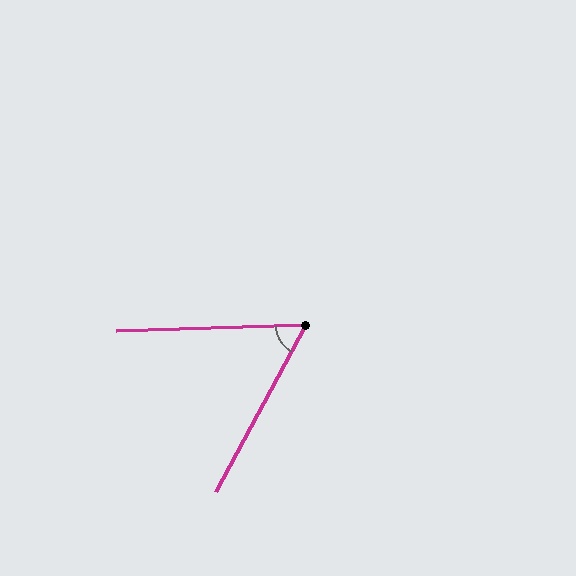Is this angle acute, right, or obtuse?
It is acute.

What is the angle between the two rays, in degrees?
Approximately 60 degrees.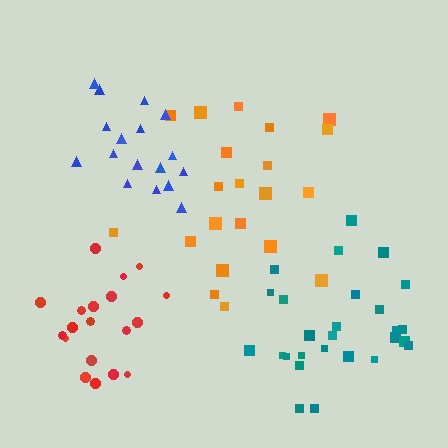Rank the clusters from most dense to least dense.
red, teal, blue, orange.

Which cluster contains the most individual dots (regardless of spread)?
Teal (27).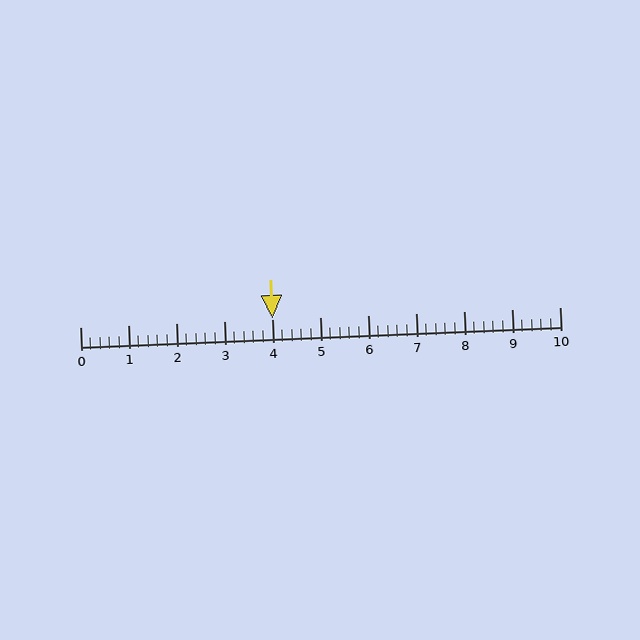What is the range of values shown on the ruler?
The ruler shows values from 0 to 10.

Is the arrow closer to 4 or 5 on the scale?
The arrow is closer to 4.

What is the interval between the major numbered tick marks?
The major tick marks are spaced 1 units apart.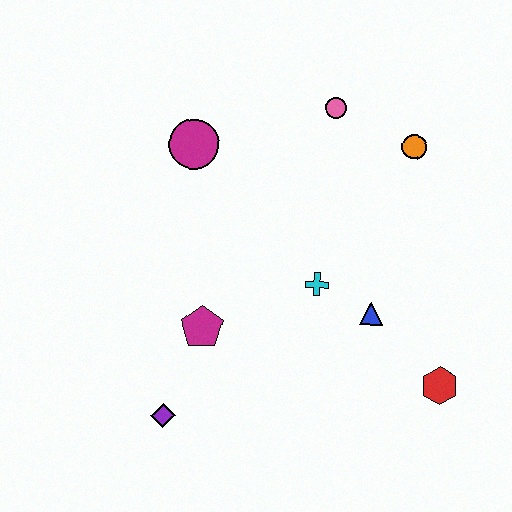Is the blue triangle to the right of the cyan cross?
Yes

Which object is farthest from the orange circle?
The purple diamond is farthest from the orange circle.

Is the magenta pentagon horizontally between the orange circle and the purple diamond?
Yes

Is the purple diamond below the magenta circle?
Yes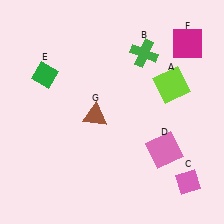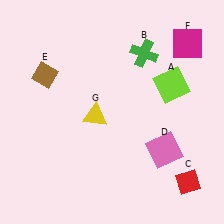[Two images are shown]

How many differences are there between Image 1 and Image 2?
There are 3 differences between the two images.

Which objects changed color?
C changed from pink to red. E changed from green to brown. G changed from brown to yellow.